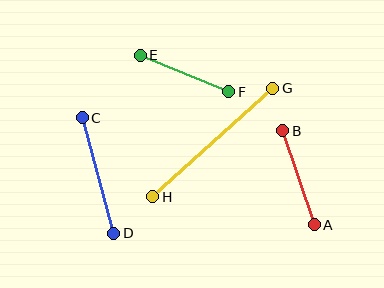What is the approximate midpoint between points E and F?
The midpoint is at approximately (185, 74) pixels.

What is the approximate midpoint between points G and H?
The midpoint is at approximately (213, 143) pixels.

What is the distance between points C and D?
The distance is approximately 120 pixels.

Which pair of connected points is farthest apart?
Points G and H are farthest apart.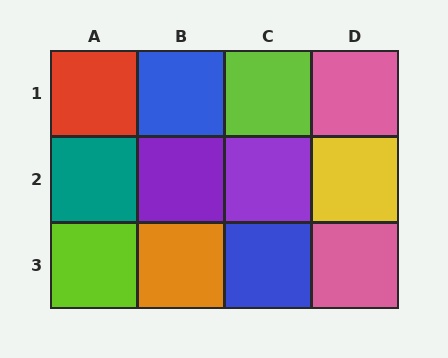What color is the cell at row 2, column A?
Teal.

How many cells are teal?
1 cell is teal.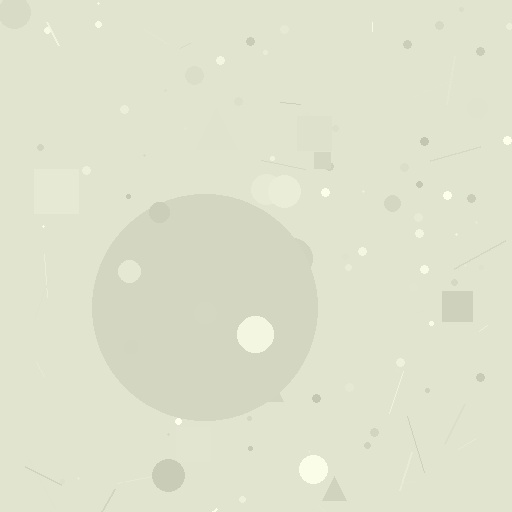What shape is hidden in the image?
A circle is hidden in the image.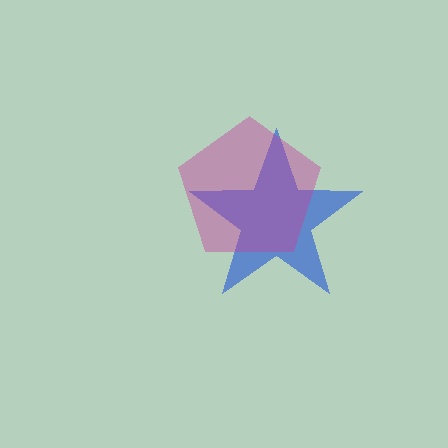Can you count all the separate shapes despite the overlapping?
Yes, there are 2 separate shapes.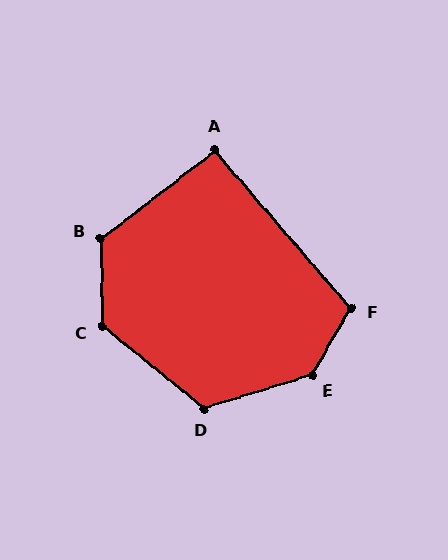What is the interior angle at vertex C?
Approximately 130 degrees (obtuse).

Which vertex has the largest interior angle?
E, at approximately 137 degrees.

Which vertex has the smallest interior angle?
A, at approximately 93 degrees.